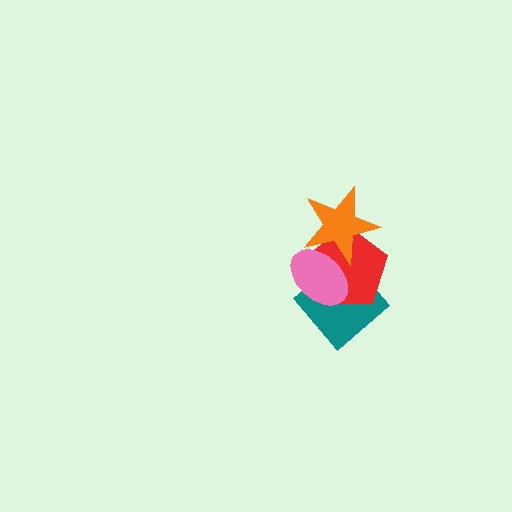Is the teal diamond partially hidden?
Yes, it is partially covered by another shape.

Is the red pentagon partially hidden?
Yes, it is partially covered by another shape.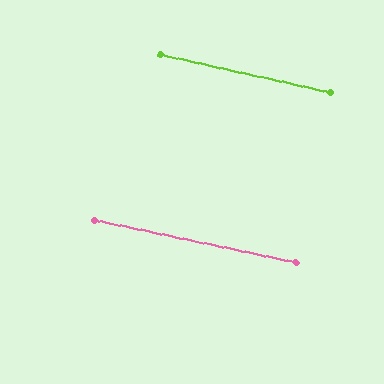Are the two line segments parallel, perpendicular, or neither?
Parallel — their directions differ by only 0.8°.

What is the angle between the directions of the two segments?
Approximately 1 degree.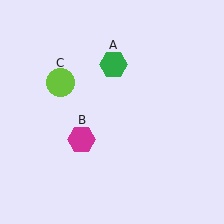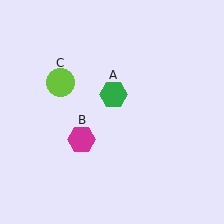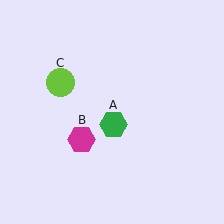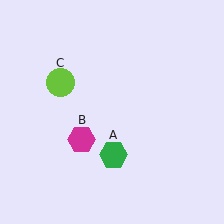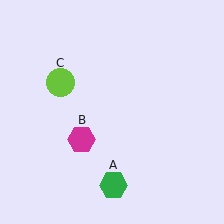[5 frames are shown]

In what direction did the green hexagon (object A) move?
The green hexagon (object A) moved down.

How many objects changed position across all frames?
1 object changed position: green hexagon (object A).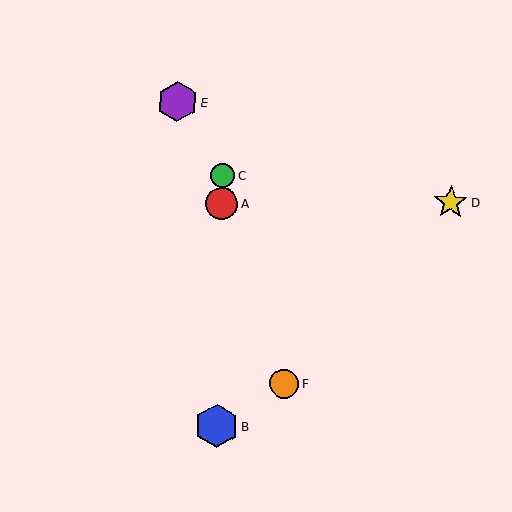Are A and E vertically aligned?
No, A is at x≈222 and E is at x≈177.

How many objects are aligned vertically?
3 objects (A, B, C) are aligned vertically.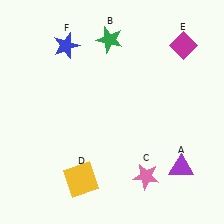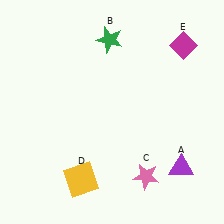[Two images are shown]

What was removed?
The blue star (F) was removed in Image 2.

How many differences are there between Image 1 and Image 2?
There is 1 difference between the two images.